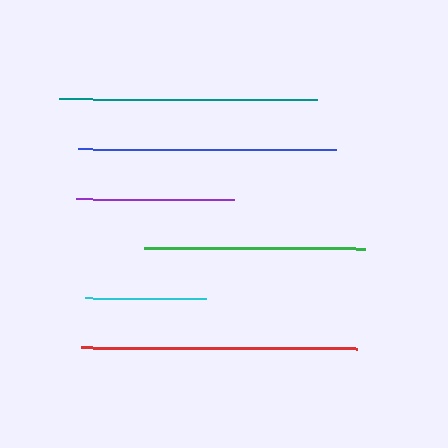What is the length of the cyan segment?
The cyan segment is approximately 121 pixels long.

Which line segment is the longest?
The red line is the longest at approximately 276 pixels.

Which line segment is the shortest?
The cyan line is the shortest at approximately 121 pixels.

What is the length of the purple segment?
The purple segment is approximately 158 pixels long.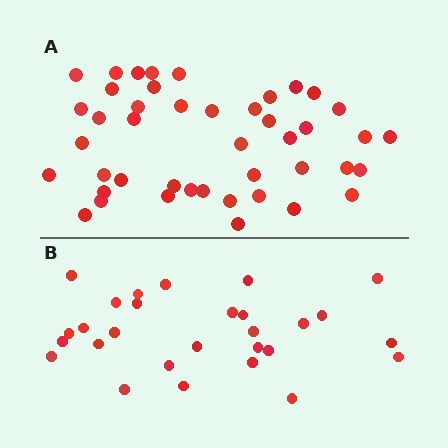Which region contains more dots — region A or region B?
Region A (the top region) has more dots.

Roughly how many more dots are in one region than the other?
Region A has approximately 15 more dots than region B.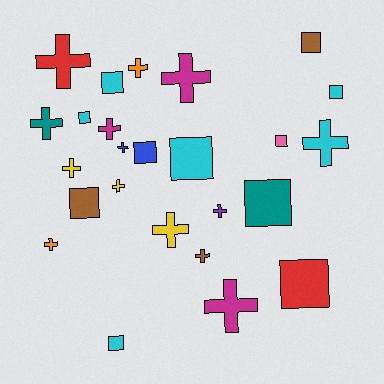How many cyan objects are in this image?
There are 6 cyan objects.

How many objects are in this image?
There are 25 objects.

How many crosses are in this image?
There are 14 crosses.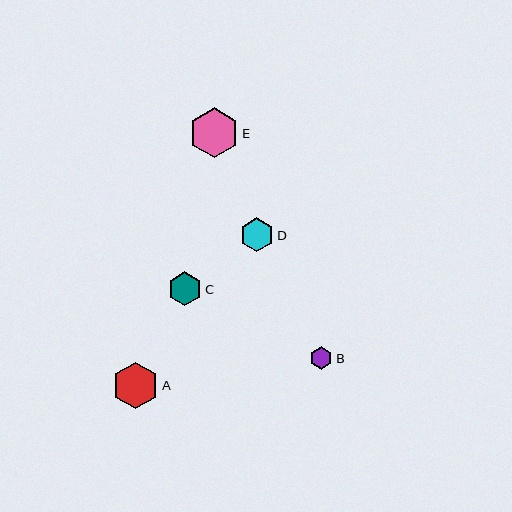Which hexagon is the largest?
Hexagon E is the largest with a size of approximately 50 pixels.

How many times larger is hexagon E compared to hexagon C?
Hexagon E is approximately 1.5 times the size of hexagon C.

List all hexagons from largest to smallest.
From largest to smallest: E, A, C, D, B.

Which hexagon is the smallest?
Hexagon B is the smallest with a size of approximately 23 pixels.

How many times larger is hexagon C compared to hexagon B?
Hexagon C is approximately 1.5 times the size of hexagon B.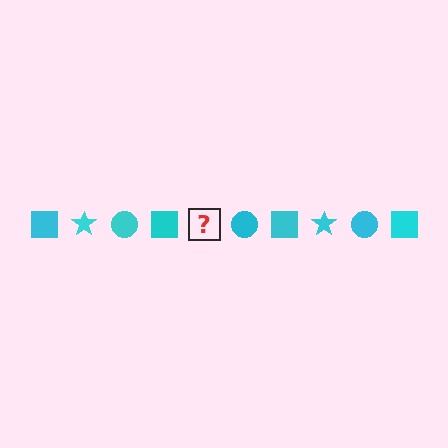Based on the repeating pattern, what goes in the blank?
The blank should be a cyan star.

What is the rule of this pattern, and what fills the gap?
The rule is that the pattern cycles through square, star, circle shapes in cyan. The gap should be filled with a cyan star.